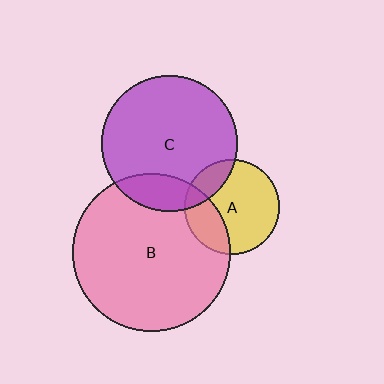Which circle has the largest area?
Circle B (pink).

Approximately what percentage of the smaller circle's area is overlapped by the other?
Approximately 25%.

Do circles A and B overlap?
Yes.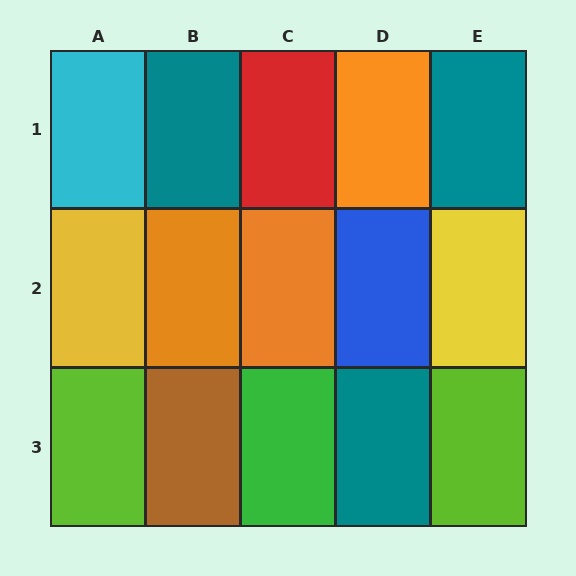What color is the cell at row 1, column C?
Red.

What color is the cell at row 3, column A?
Lime.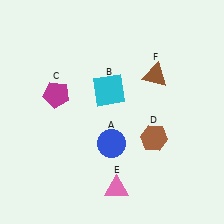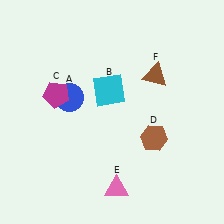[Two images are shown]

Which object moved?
The blue circle (A) moved up.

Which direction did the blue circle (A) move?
The blue circle (A) moved up.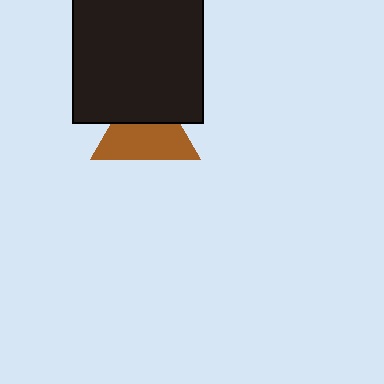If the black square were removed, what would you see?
You would see the complete brown triangle.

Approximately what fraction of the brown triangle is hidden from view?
Roughly 39% of the brown triangle is hidden behind the black square.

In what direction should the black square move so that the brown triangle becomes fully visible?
The black square should move up. That is the shortest direction to clear the overlap and leave the brown triangle fully visible.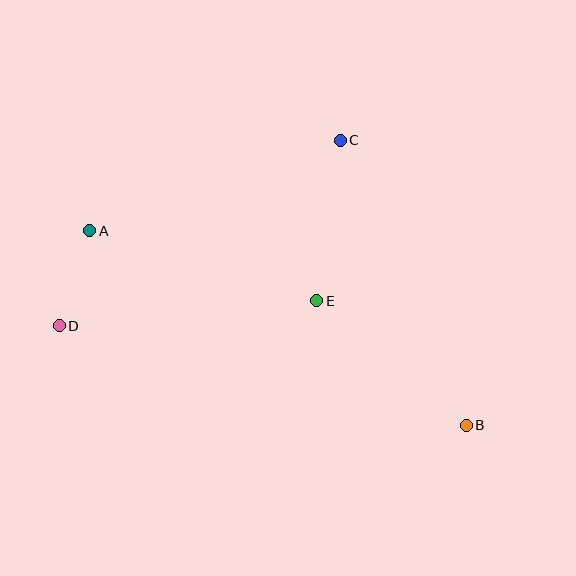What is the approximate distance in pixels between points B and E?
The distance between B and E is approximately 195 pixels.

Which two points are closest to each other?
Points A and D are closest to each other.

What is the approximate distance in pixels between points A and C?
The distance between A and C is approximately 266 pixels.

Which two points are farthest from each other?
Points A and B are farthest from each other.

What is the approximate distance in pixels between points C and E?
The distance between C and E is approximately 162 pixels.